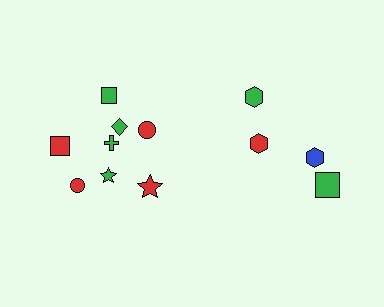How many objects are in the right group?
There are 4 objects.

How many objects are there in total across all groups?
There are 12 objects.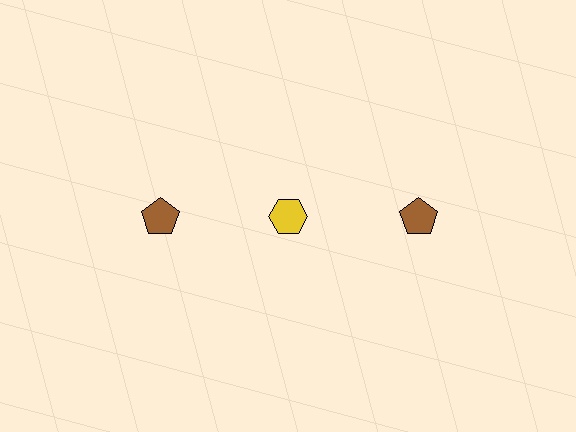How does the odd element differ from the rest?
It differs in both color (yellow instead of brown) and shape (hexagon instead of pentagon).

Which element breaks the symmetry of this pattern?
The yellow hexagon in the top row, second from left column breaks the symmetry. All other shapes are brown pentagons.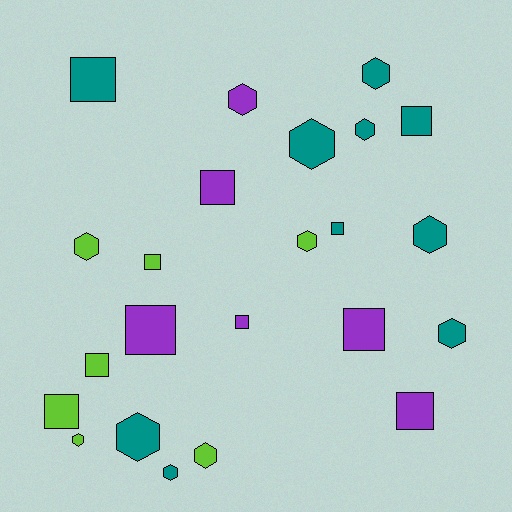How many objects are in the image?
There are 23 objects.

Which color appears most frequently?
Teal, with 10 objects.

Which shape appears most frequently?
Hexagon, with 12 objects.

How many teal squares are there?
There are 3 teal squares.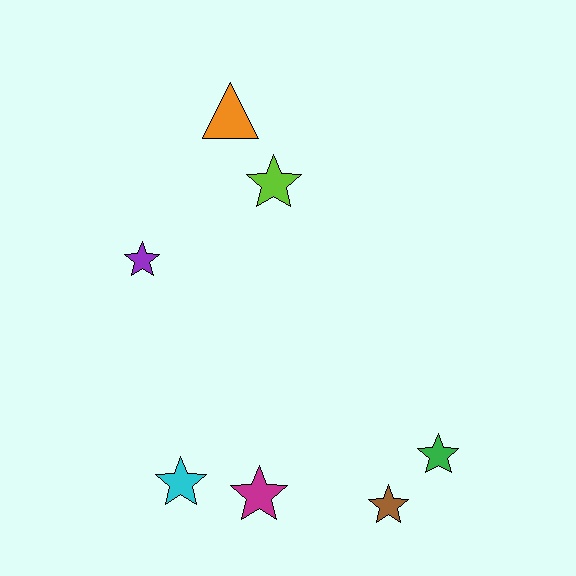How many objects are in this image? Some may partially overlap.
There are 7 objects.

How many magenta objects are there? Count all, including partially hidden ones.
There is 1 magenta object.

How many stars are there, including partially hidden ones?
There are 6 stars.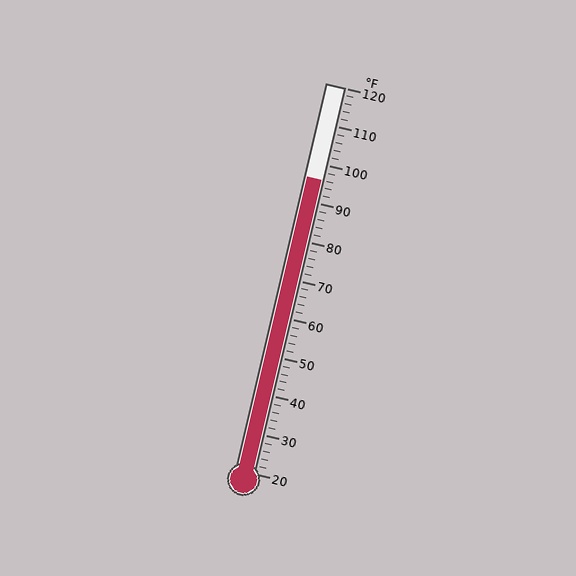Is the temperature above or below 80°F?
The temperature is above 80°F.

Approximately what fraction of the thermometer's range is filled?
The thermometer is filled to approximately 75% of its range.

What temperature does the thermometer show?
The thermometer shows approximately 96°F.